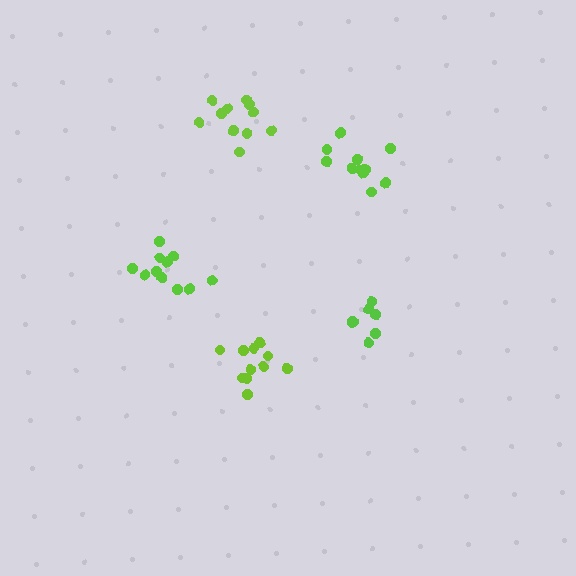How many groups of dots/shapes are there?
There are 5 groups.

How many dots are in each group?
Group 1: 7 dots, Group 2: 11 dots, Group 3: 11 dots, Group 4: 11 dots, Group 5: 11 dots (51 total).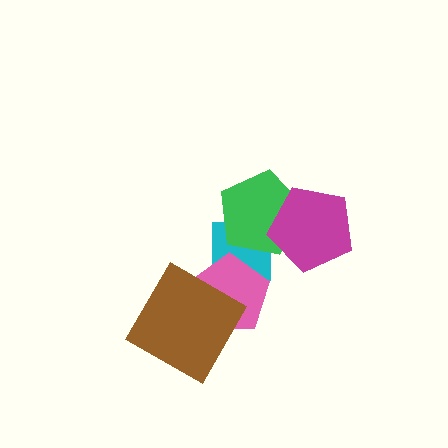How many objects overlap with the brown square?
1 object overlaps with the brown square.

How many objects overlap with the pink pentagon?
2 objects overlap with the pink pentagon.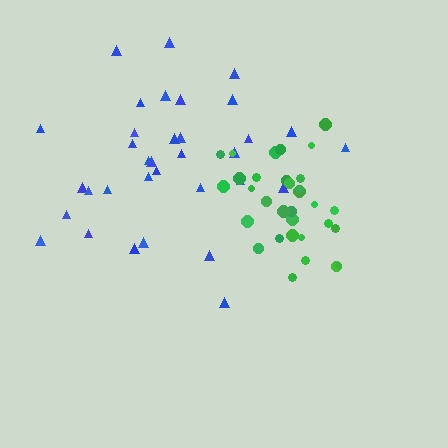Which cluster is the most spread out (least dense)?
Blue.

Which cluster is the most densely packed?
Green.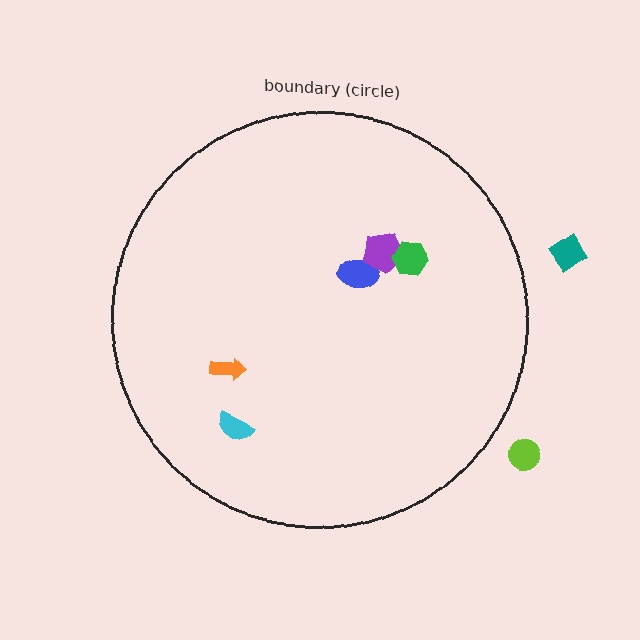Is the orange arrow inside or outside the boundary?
Inside.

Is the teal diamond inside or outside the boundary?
Outside.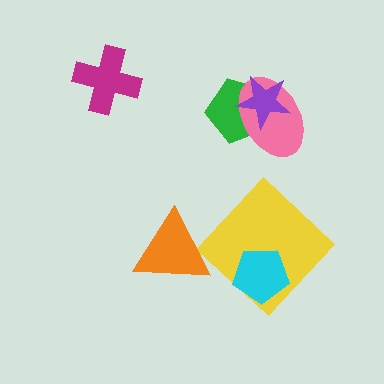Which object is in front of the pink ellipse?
The purple star is in front of the pink ellipse.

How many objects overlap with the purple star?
2 objects overlap with the purple star.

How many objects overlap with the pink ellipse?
2 objects overlap with the pink ellipse.